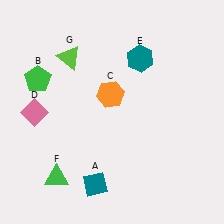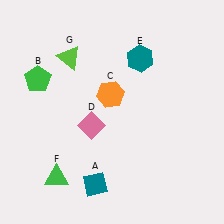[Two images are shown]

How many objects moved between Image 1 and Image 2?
1 object moved between the two images.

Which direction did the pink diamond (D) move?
The pink diamond (D) moved right.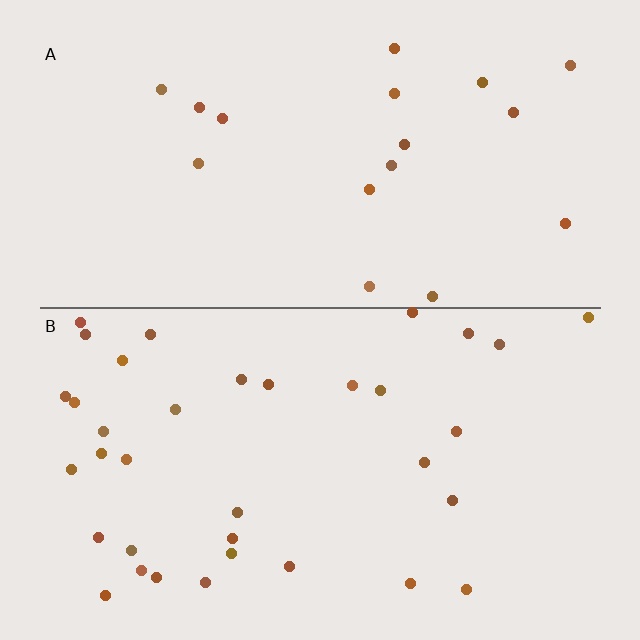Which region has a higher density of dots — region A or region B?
B (the bottom).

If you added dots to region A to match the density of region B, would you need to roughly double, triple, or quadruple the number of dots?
Approximately double.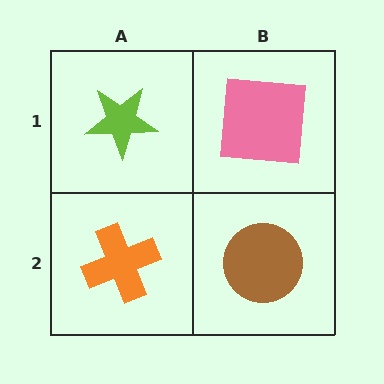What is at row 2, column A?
An orange cross.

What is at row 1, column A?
A lime star.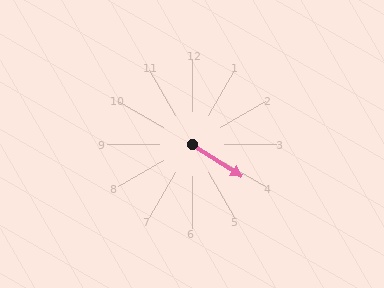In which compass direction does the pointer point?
Southeast.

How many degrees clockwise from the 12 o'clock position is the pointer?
Approximately 123 degrees.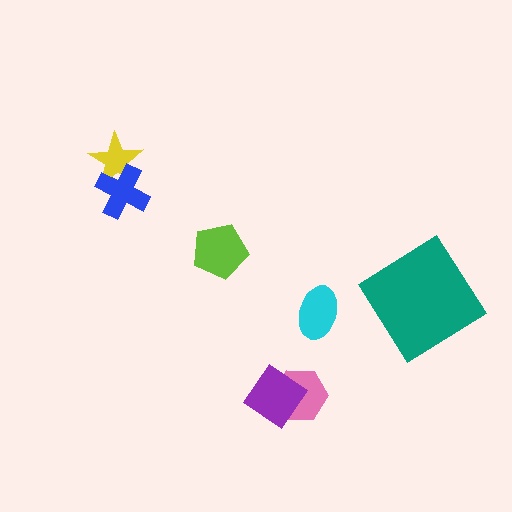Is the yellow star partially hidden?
Yes, it is partially covered by another shape.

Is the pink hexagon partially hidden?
Yes, it is partially covered by another shape.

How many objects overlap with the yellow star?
1 object overlaps with the yellow star.